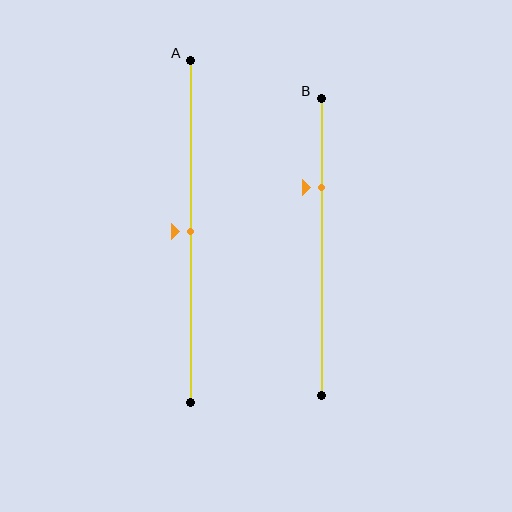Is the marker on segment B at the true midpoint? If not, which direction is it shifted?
No, the marker on segment B is shifted upward by about 20% of the segment length.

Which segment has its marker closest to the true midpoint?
Segment A has its marker closest to the true midpoint.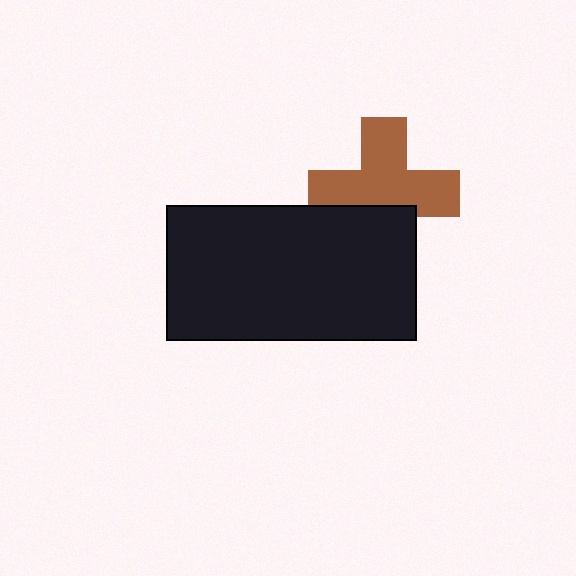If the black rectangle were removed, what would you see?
You would see the complete brown cross.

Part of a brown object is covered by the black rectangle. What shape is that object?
It is a cross.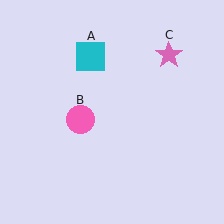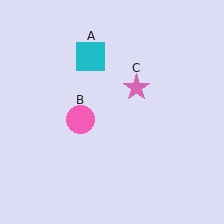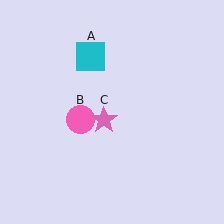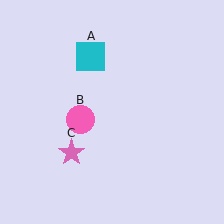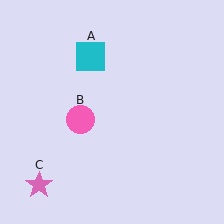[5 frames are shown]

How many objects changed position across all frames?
1 object changed position: pink star (object C).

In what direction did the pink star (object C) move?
The pink star (object C) moved down and to the left.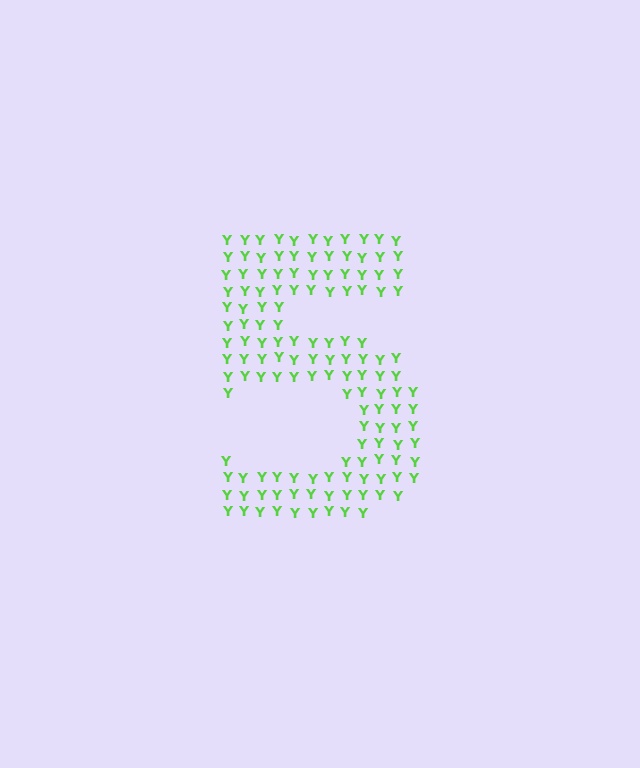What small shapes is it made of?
It is made of small letter Y's.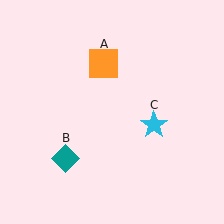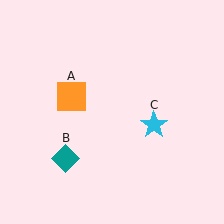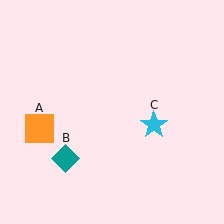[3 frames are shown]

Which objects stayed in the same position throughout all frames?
Teal diamond (object B) and cyan star (object C) remained stationary.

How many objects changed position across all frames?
1 object changed position: orange square (object A).